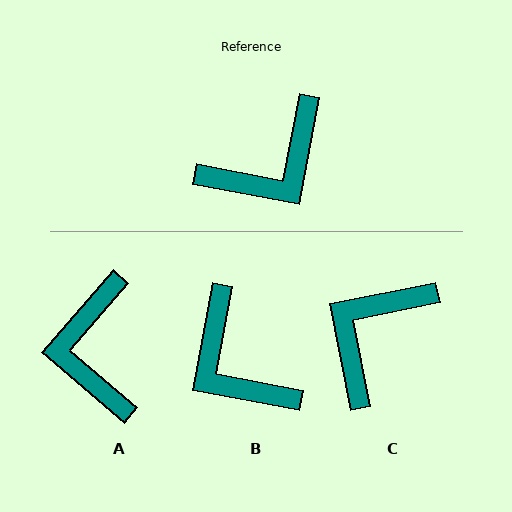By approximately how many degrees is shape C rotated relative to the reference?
Approximately 158 degrees clockwise.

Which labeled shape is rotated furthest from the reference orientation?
C, about 158 degrees away.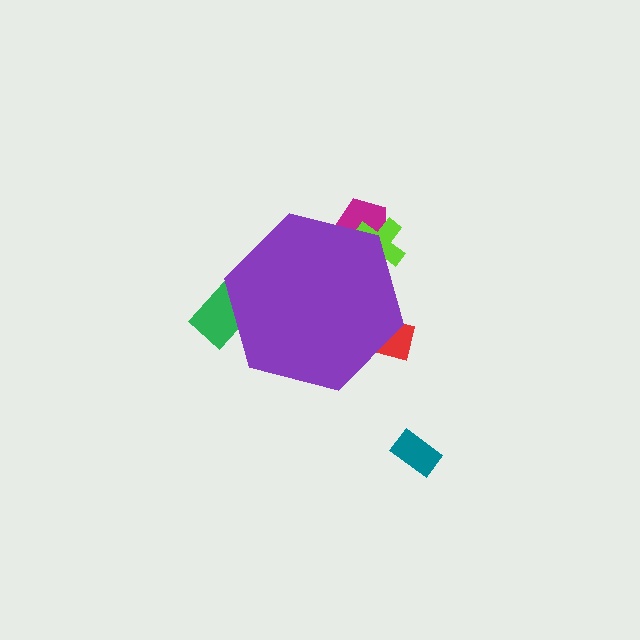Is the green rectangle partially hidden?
Yes, the green rectangle is partially hidden behind the purple hexagon.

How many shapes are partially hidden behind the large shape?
4 shapes are partially hidden.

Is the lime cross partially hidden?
Yes, the lime cross is partially hidden behind the purple hexagon.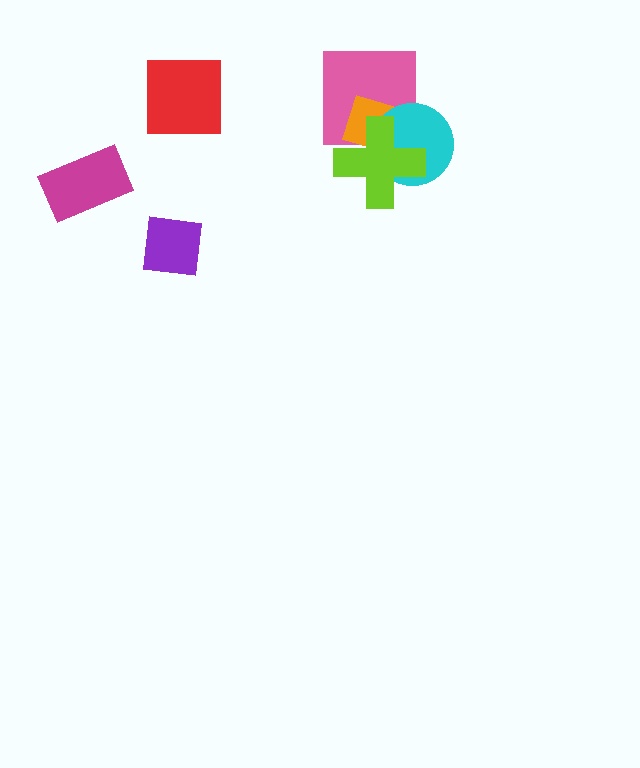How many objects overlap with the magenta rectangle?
0 objects overlap with the magenta rectangle.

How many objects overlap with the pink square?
3 objects overlap with the pink square.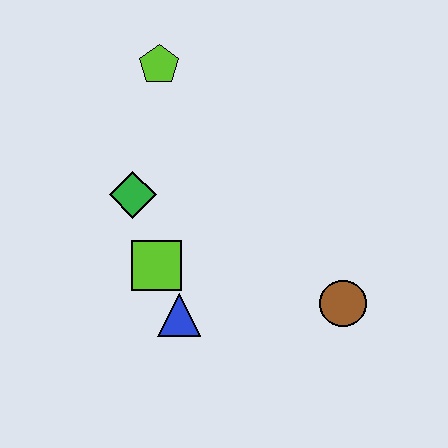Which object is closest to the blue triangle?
The lime square is closest to the blue triangle.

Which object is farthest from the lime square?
The lime pentagon is farthest from the lime square.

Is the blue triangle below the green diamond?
Yes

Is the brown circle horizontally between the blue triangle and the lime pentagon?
No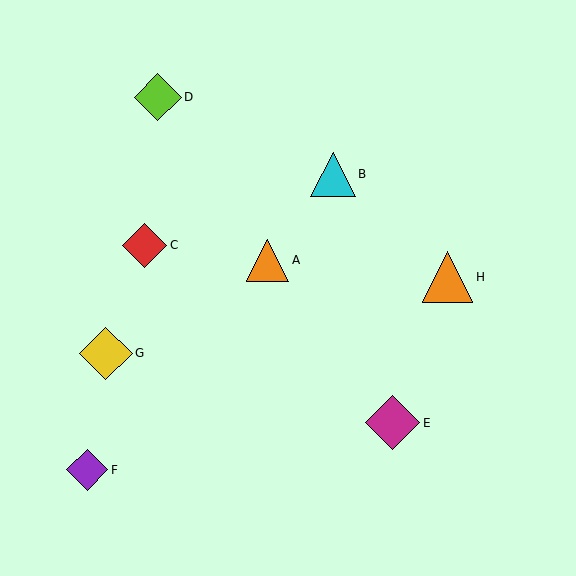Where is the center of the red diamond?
The center of the red diamond is at (145, 245).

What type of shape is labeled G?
Shape G is a yellow diamond.